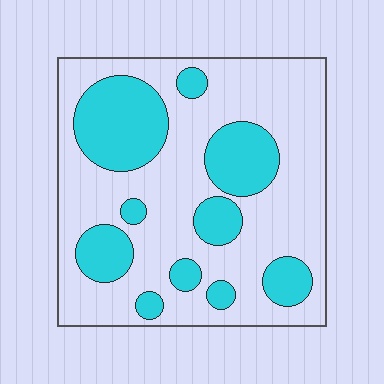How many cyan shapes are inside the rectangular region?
10.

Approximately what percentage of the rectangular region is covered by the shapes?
Approximately 30%.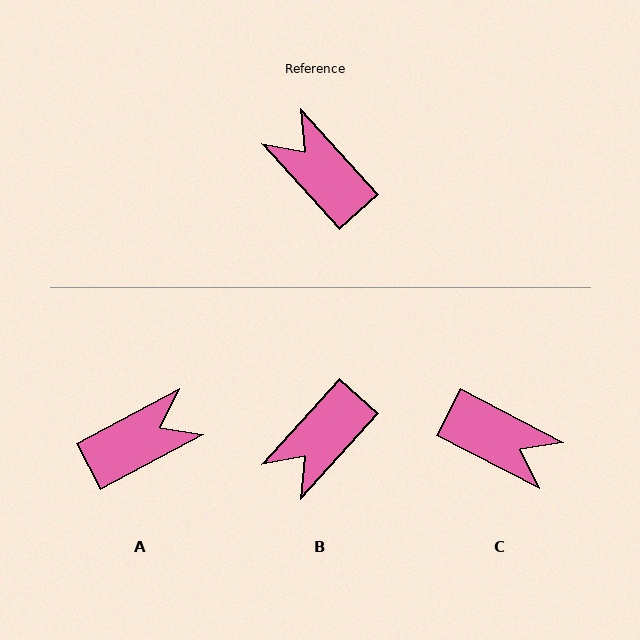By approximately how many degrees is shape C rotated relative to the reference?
Approximately 160 degrees clockwise.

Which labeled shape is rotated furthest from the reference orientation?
C, about 160 degrees away.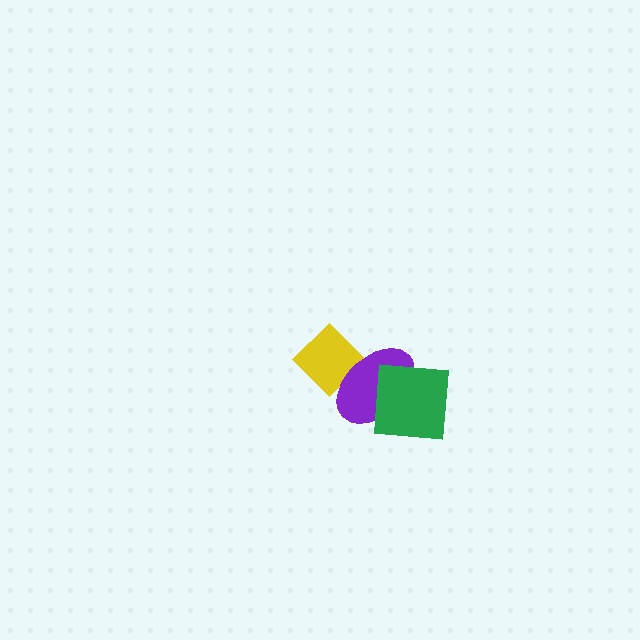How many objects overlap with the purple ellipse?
2 objects overlap with the purple ellipse.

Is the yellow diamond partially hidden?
Yes, it is partially covered by another shape.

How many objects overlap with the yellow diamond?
1 object overlaps with the yellow diamond.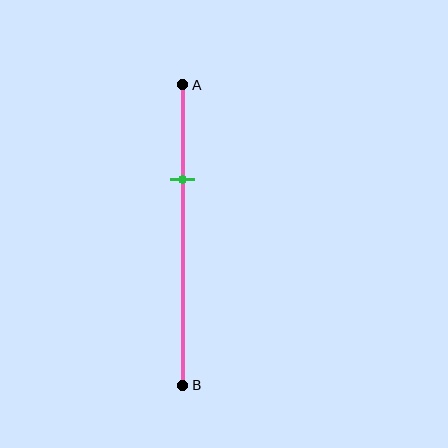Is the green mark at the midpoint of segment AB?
No, the mark is at about 30% from A, not at the 50% midpoint.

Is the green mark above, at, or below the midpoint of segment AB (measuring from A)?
The green mark is above the midpoint of segment AB.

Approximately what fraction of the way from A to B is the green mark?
The green mark is approximately 30% of the way from A to B.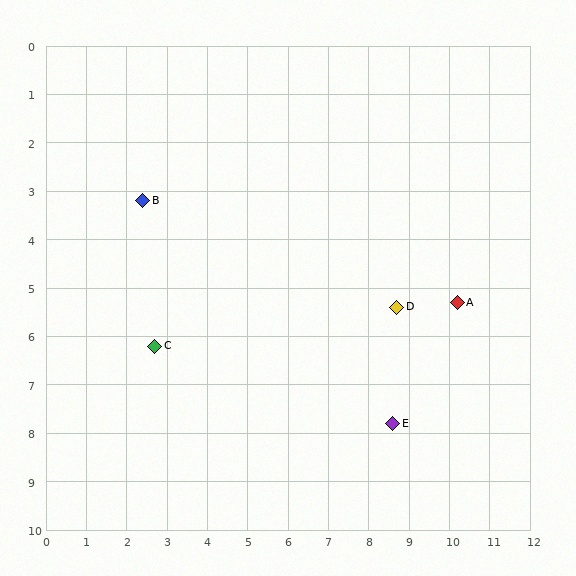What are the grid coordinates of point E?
Point E is at approximately (8.6, 7.8).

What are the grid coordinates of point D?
Point D is at approximately (8.7, 5.4).